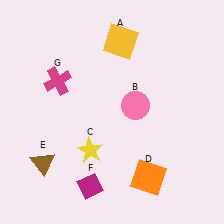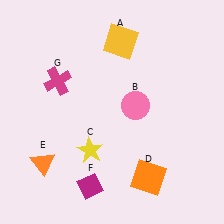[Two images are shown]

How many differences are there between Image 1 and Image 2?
There is 1 difference between the two images.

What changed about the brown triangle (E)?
In Image 1, E is brown. In Image 2, it changed to orange.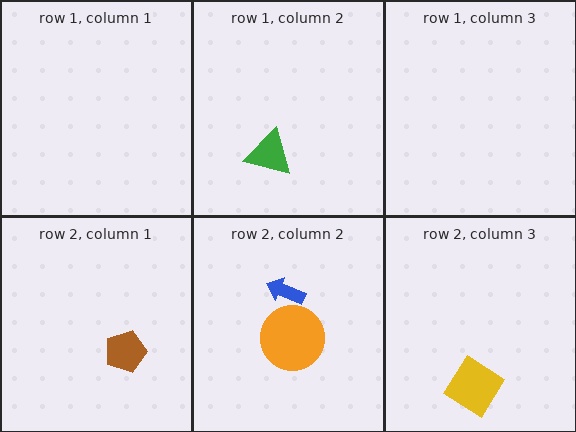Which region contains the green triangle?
The row 1, column 2 region.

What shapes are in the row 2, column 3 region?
The yellow diamond.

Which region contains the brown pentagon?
The row 2, column 1 region.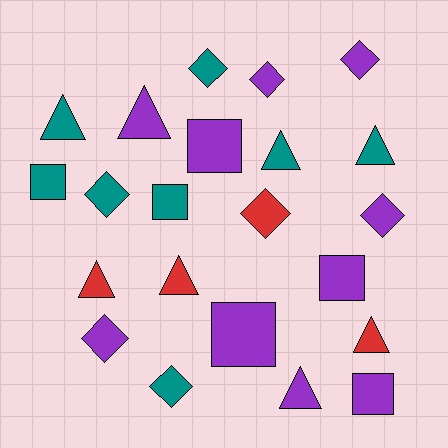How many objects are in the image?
There are 22 objects.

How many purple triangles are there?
There are 2 purple triangles.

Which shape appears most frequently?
Diamond, with 8 objects.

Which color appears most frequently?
Purple, with 10 objects.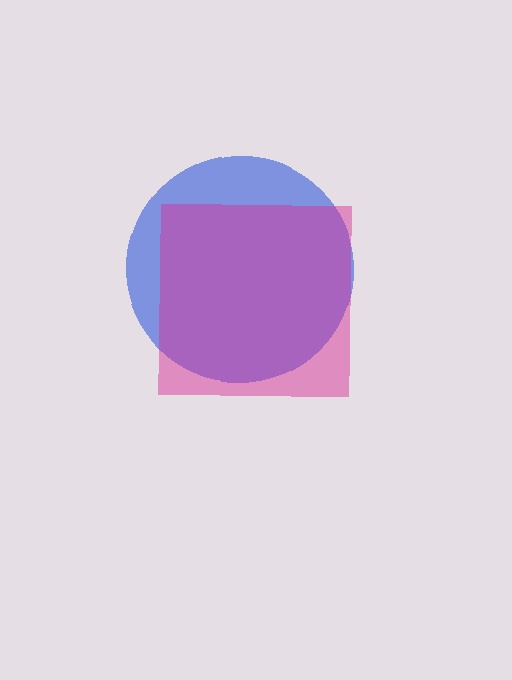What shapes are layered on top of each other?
The layered shapes are: a blue circle, a magenta square.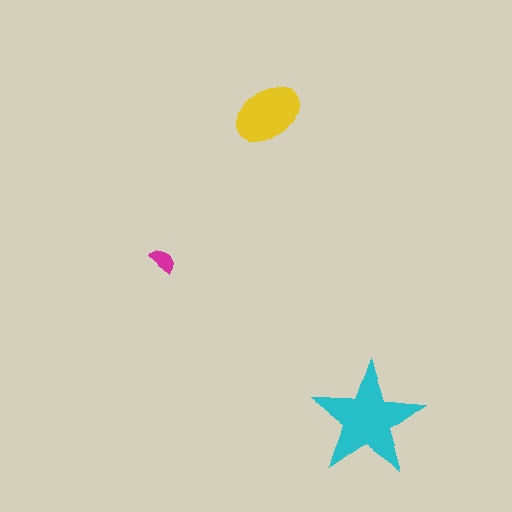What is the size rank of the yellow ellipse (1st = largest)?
2nd.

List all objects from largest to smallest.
The cyan star, the yellow ellipse, the magenta semicircle.